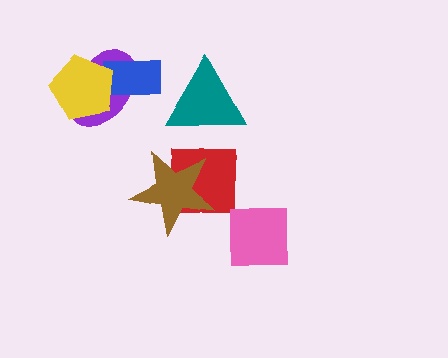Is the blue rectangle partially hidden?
Yes, it is partially covered by another shape.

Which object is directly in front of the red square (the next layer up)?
The brown star is directly in front of the red square.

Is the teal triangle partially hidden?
No, no other shape covers it.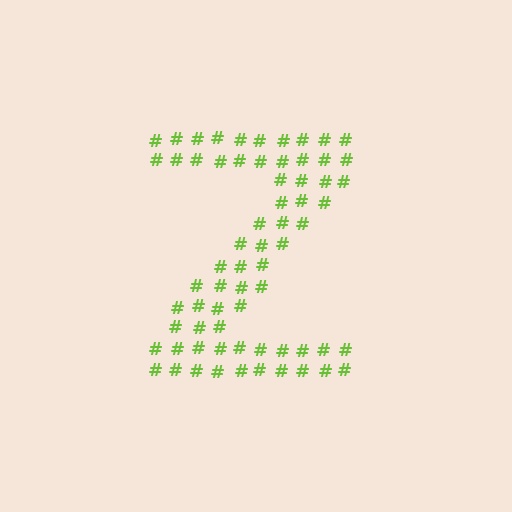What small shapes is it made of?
It is made of small hash symbols.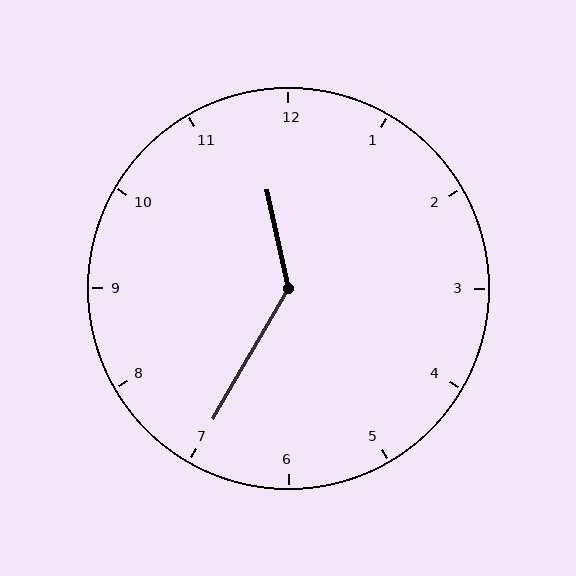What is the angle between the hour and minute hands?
Approximately 138 degrees.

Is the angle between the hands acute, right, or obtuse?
It is obtuse.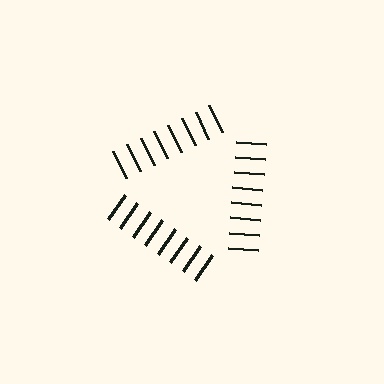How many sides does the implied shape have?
3 sides — the line-ends trace a triangle.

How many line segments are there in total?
24 — 8 along each of the 3 edges.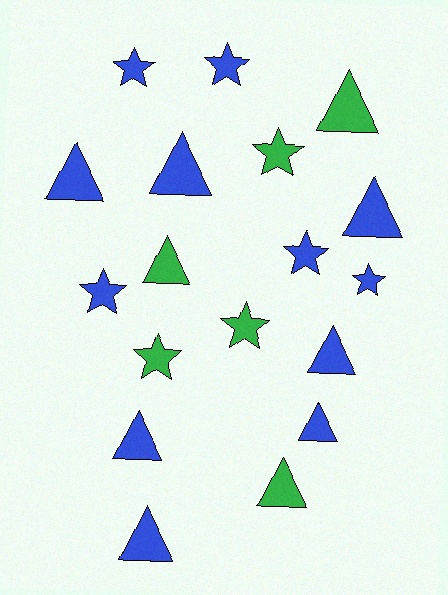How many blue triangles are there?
There are 7 blue triangles.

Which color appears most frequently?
Blue, with 12 objects.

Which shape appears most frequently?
Triangle, with 10 objects.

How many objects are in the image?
There are 18 objects.